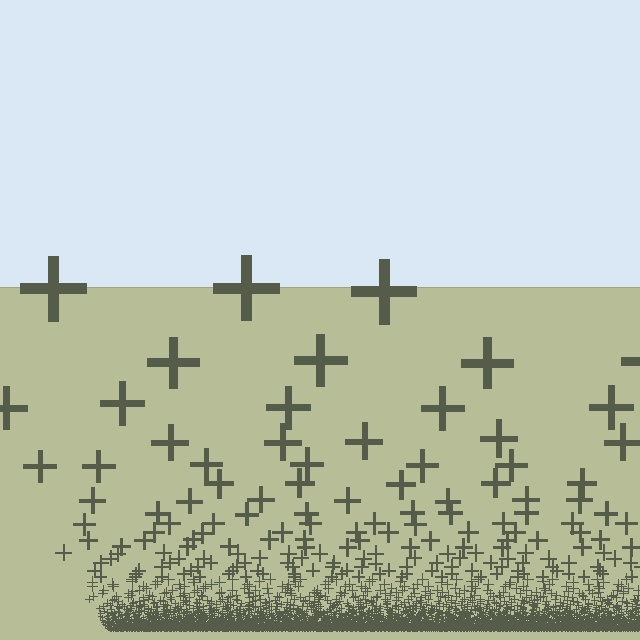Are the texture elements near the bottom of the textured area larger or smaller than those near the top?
Smaller. The gradient is inverted — elements near the bottom are smaller and denser.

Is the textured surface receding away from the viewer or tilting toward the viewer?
The surface appears to tilt toward the viewer. Texture elements get larger and sparser toward the top.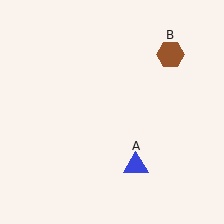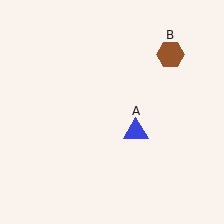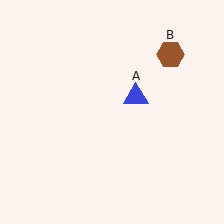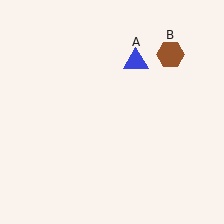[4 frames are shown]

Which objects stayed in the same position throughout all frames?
Brown hexagon (object B) remained stationary.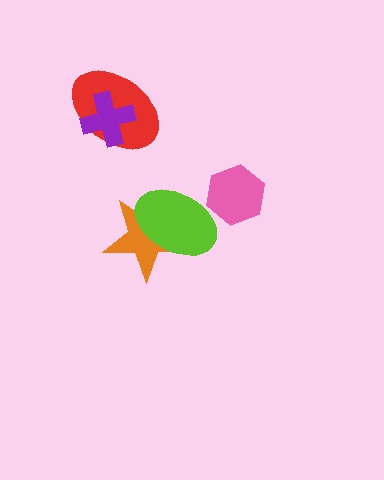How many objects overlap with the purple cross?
1 object overlaps with the purple cross.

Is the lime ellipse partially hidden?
No, no other shape covers it.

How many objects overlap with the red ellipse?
1 object overlaps with the red ellipse.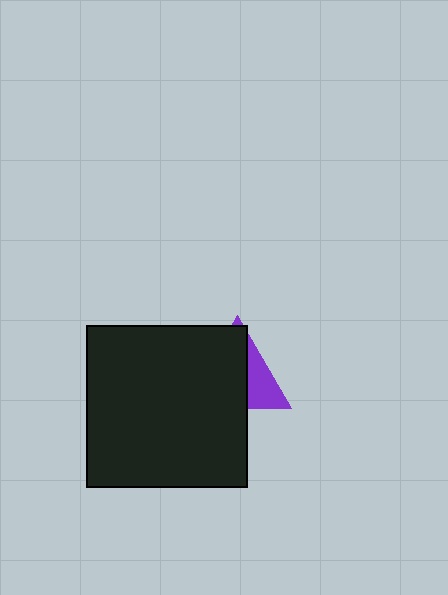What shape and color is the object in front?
The object in front is a black square.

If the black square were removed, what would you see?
You would see the complete purple triangle.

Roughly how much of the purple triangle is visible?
A small part of it is visible (roughly 35%).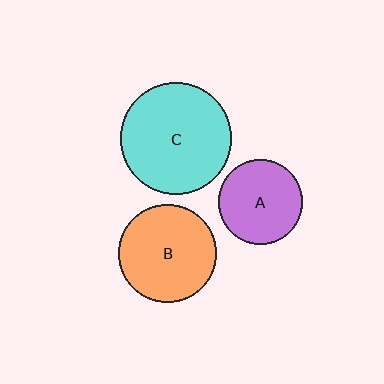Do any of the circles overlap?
No, none of the circles overlap.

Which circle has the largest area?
Circle C (cyan).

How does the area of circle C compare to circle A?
Approximately 1.7 times.